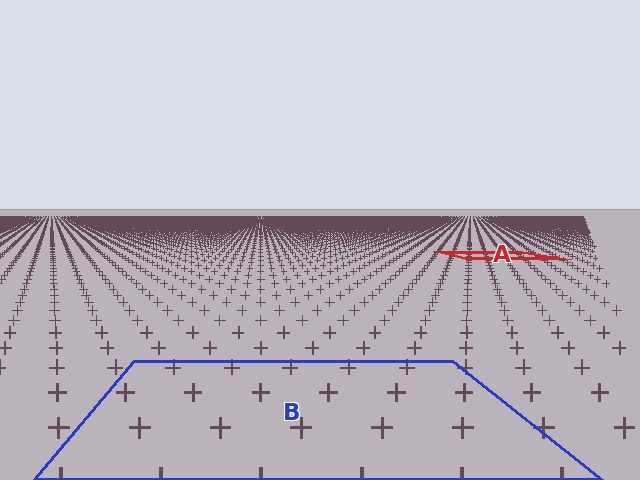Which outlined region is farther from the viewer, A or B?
Region A is farther from the viewer — the texture elements inside it appear smaller and more densely packed.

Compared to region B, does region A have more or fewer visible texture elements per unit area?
Region A has more texture elements per unit area — they are packed more densely because it is farther away.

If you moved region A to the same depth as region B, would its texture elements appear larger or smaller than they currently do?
They would appear larger. At a closer depth, the same texture elements are projected at a bigger on-screen size.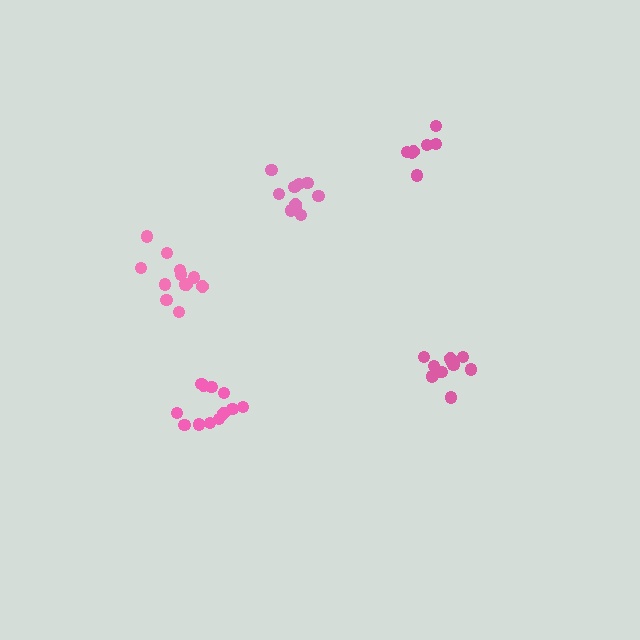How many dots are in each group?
Group 1: 12 dots, Group 2: 12 dots, Group 3: 10 dots, Group 4: 7 dots, Group 5: 12 dots (53 total).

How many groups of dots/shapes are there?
There are 5 groups.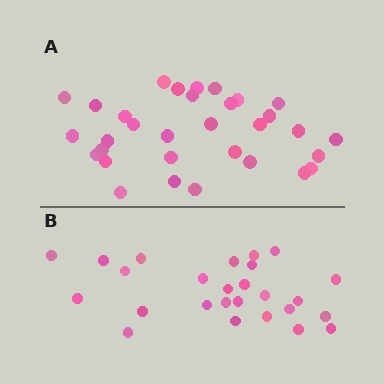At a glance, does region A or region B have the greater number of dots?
Region A (the top region) has more dots.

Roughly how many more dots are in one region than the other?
Region A has about 6 more dots than region B.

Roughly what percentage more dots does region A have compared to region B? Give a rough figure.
About 25% more.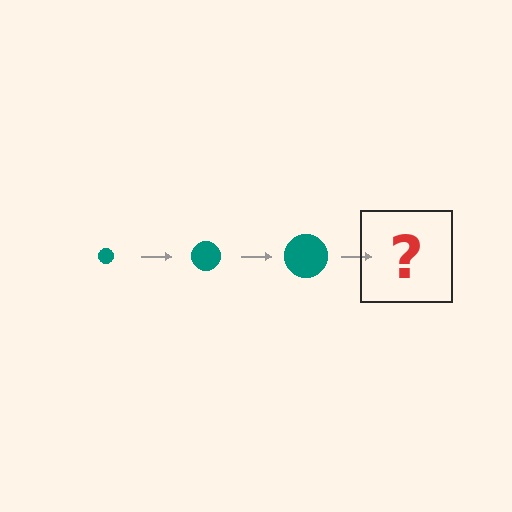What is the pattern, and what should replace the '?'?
The pattern is that the circle gets progressively larger each step. The '?' should be a teal circle, larger than the previous one.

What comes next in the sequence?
The next element should be a teal circle, larger than the previous one.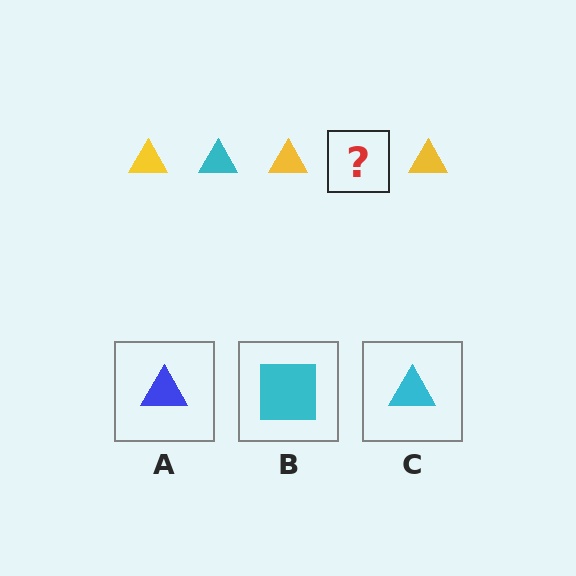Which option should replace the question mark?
Option C.